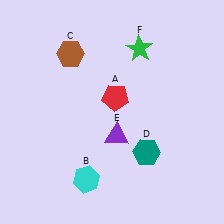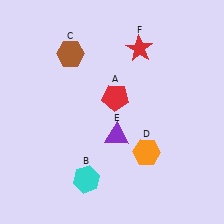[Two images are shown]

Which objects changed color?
D changed from teal to orange. F changed from green to red.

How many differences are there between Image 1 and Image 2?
There are 2 differences between the two images.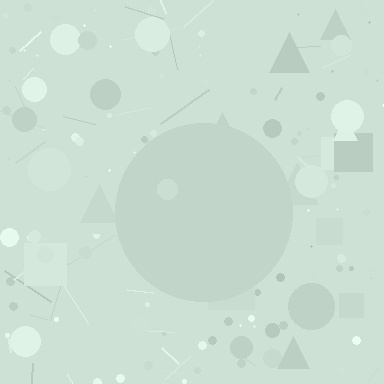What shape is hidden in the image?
A circle is hidden in the image.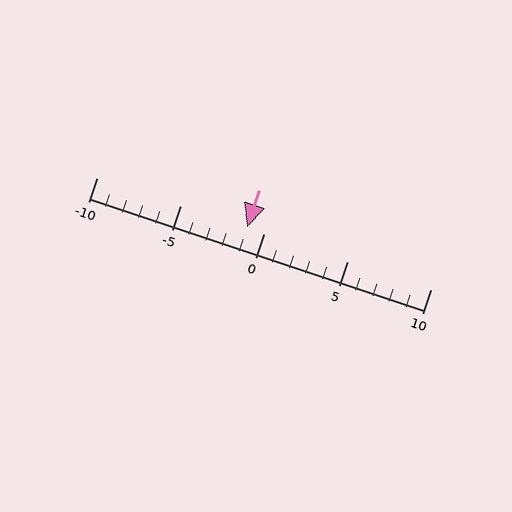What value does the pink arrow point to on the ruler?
The pink arrow points to approximately -1.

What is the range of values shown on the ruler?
The ruler shows values from -10 to 10.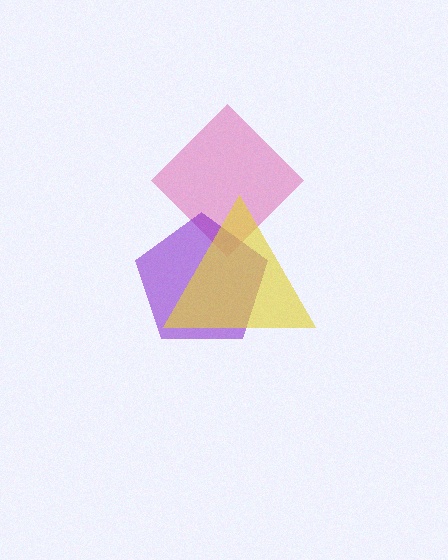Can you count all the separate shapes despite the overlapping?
Yes, there are 3 separate shapes.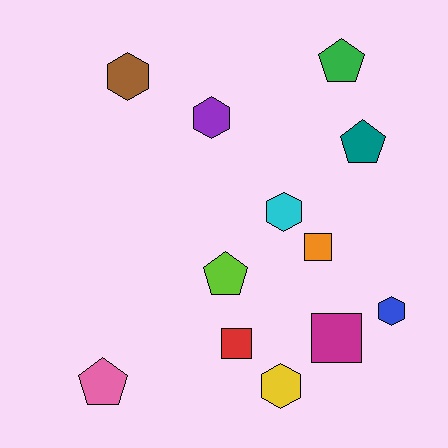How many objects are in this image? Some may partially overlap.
There are 12 objects.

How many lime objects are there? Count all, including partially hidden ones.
There is 1 lime object.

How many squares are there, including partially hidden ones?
There are 3 squares.